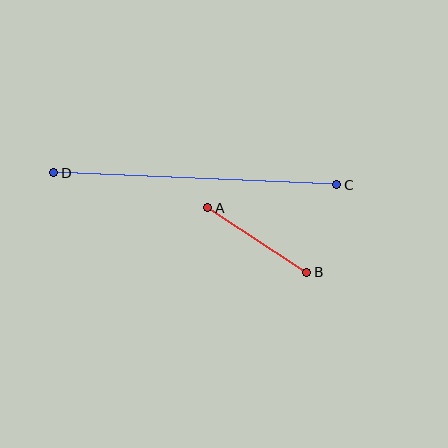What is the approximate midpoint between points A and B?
The midpoint is at approximately (257, 240) pixels.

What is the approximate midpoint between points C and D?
The midpoint is at approximately (195, 179) pixels.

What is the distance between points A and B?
The distance is approximately 118 pixels.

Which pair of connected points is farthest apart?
Points C and D are farthest apart.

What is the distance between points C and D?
The distance is approximately 283 pixels.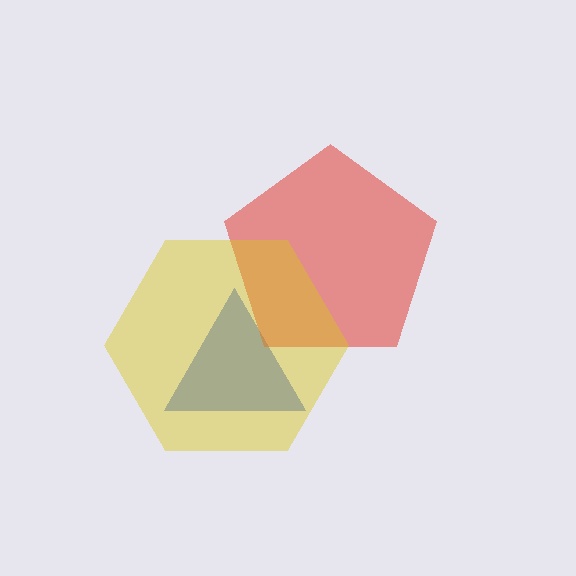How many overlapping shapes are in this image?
There are 3 overlapping shapes in the image.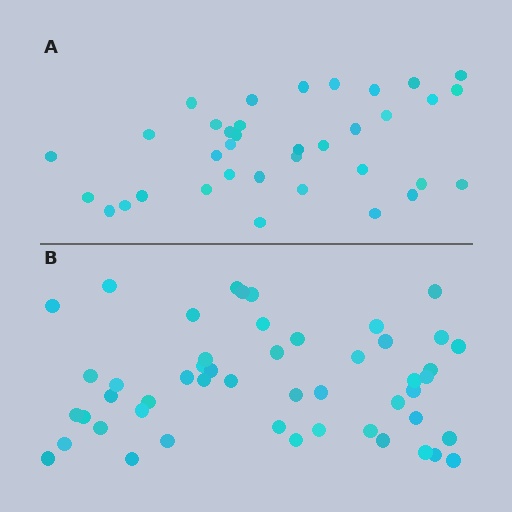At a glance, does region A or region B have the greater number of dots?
Region B (the bottom region) has more dots.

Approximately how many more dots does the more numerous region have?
Region B has approximately 15 more dots than region A.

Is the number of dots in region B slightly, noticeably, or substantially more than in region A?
Region B has noticeably more, but not dramatically so. The ratio is roughly 1.4 to 1.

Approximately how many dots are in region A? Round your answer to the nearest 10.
About 40 dots. (The exact count is 36, which rounds to 40.)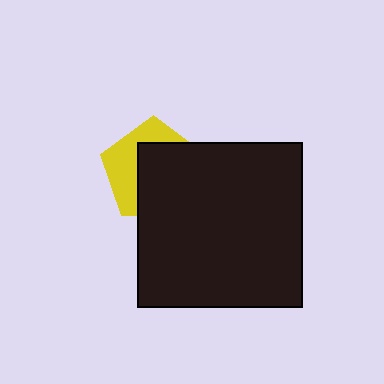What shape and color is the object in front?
The object in front is a black square.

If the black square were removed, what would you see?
You would see the complete yellow pentagon.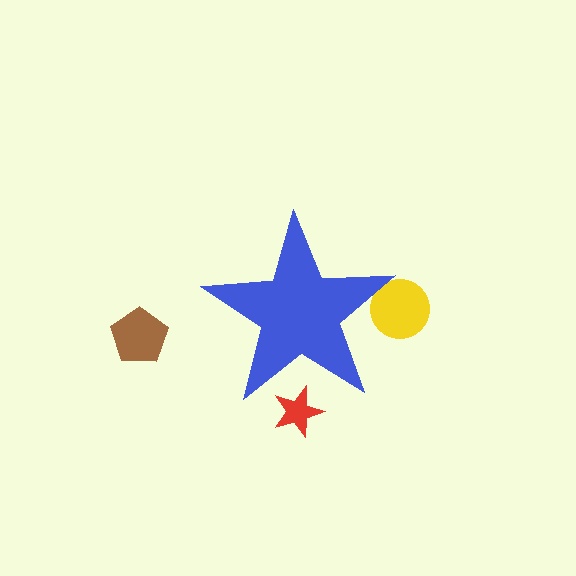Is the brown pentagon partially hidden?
No, the brown pentagon is fully visible.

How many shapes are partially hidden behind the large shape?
2 shapes are partially hidden.